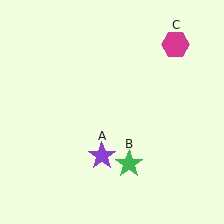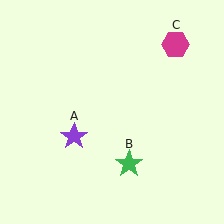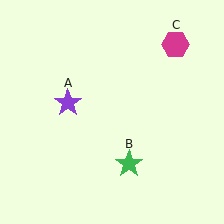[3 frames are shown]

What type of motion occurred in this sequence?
The purple star (object A) rotated clockwise around the center of the scene.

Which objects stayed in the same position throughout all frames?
Green star (object B) and magenta hexagon (object C) remained stationary.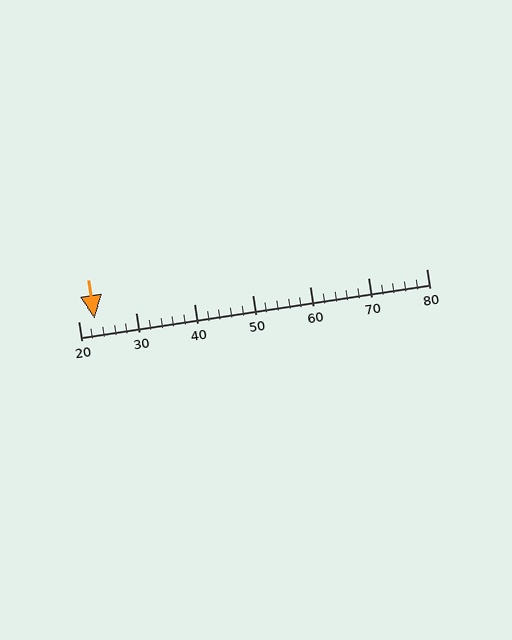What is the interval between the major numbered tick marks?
The major tick marks are spaced 10 units apart.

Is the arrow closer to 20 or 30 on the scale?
The arrow is closer to 20.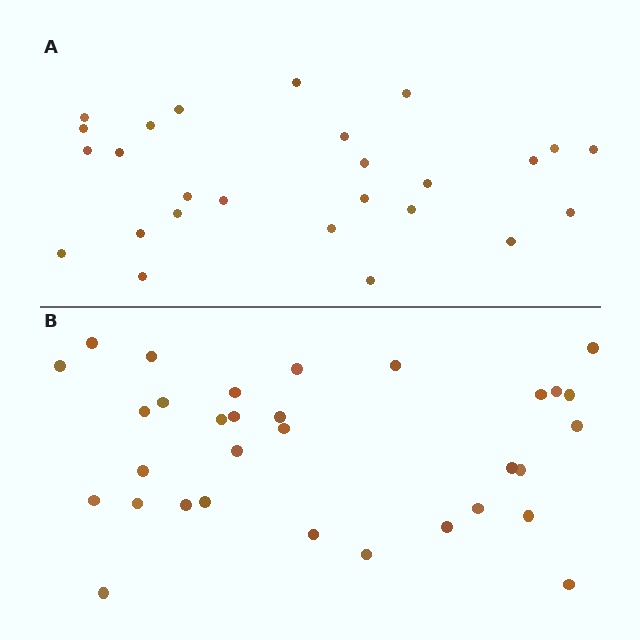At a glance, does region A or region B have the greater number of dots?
Region B (the bottom region) has more dots.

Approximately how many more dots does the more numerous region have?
Region B has about 6 more dots than region A.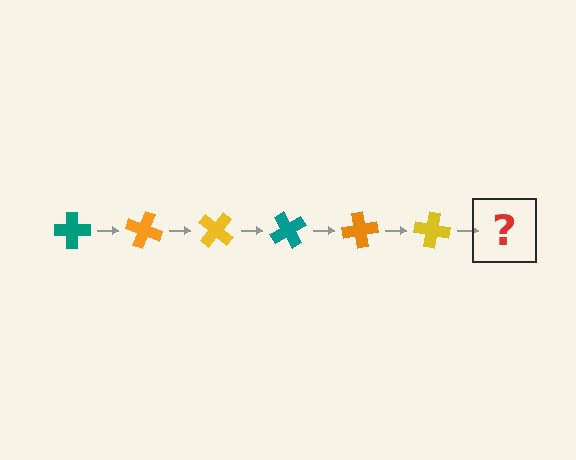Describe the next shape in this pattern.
It should be a teal cross, rotated 120 degrees from the start.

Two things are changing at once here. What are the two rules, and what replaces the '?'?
The two rules are that it rotates 20 degrees each step and the color cycles through teal, orange, and yellow. The '?' should be a teal cross, rotated 120 degrees from the start.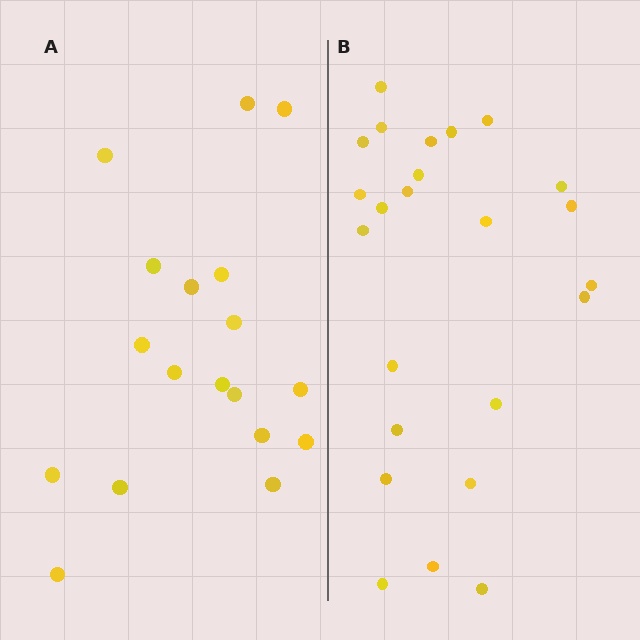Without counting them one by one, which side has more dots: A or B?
Region B (the right region) has more dots.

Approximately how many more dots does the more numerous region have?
Region B has about 6 more dots than region A.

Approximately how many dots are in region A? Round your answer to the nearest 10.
About 20 dots. (The exact count is 18, which rounds to 20.)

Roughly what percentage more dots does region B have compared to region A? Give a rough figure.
About 35% more.